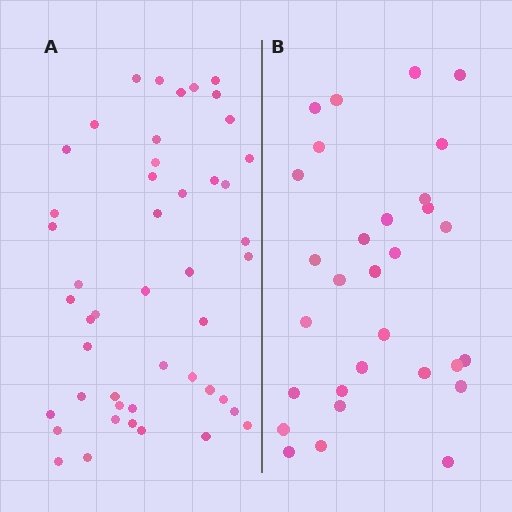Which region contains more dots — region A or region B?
Region A (the left region) has more dots.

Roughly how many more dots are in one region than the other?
Region A has approximately 15 more dots than region B.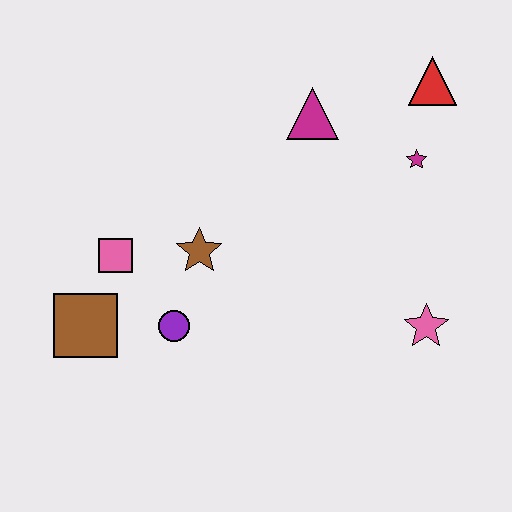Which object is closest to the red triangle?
The magenta star is closest to the red triangle.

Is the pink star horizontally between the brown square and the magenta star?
No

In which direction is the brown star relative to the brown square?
The brown star is to the right of the brown square.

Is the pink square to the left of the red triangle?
Yes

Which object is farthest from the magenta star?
The brown square is farthest from the magenta star.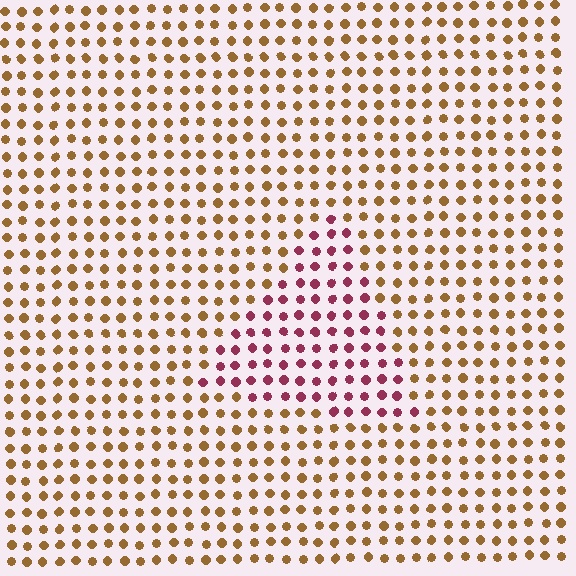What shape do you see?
I see a triangle.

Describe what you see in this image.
The image is filled with small brown elements in a uniform arrangement. A triangle-shaped region is visible where the elements are tinted to a slightly different hue, forming a subtle color boundary.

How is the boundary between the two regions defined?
The boundary is defined purely by a slight shift in hue (about 57 degrees). Spacing, size, and orientation are identical on both sides.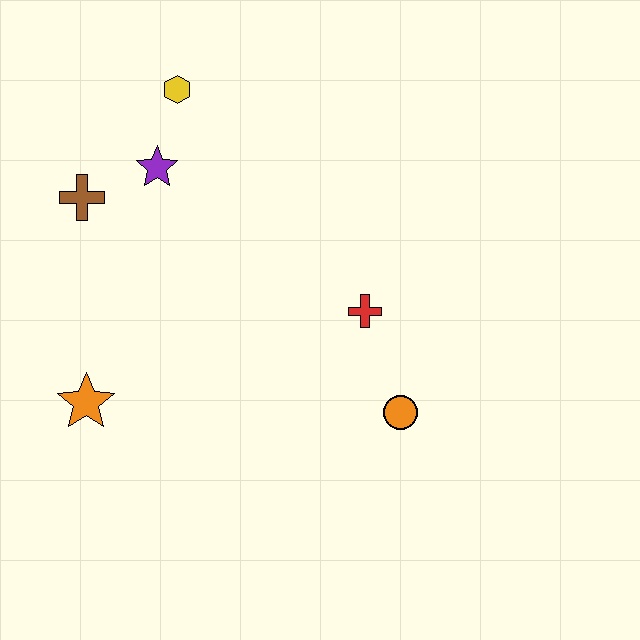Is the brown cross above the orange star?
Yes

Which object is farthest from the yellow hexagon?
The orange circle is farthest from the yellow hexagon.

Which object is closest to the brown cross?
The purple star is closest to the brown cross.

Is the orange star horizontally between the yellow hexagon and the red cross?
No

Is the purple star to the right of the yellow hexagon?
No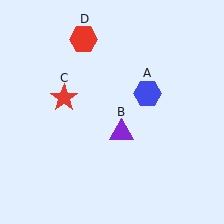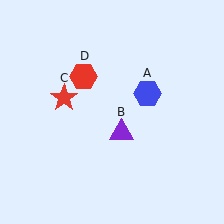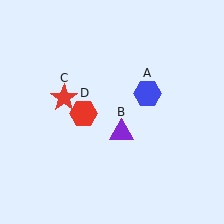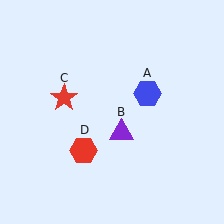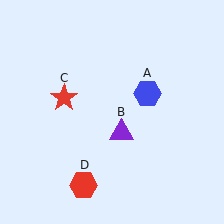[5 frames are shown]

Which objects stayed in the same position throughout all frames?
Blue hexagon (object A) and purple triangle (object B) and red star (object C) remained stationary.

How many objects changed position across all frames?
1 object changed position: red hexagon (object D).